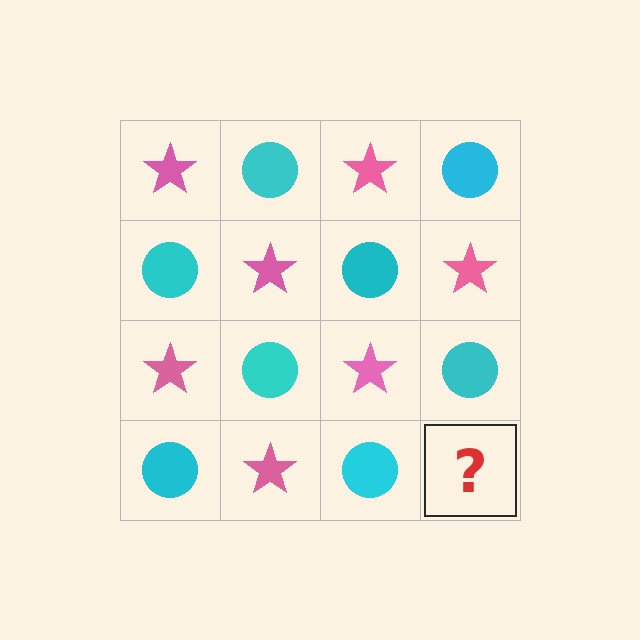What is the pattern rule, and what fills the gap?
The rule is that it alternates pink star and cyan circle in a checkerboard pattern. The gap should be filled with a pink star.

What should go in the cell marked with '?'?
The missing cell should contain a pink star.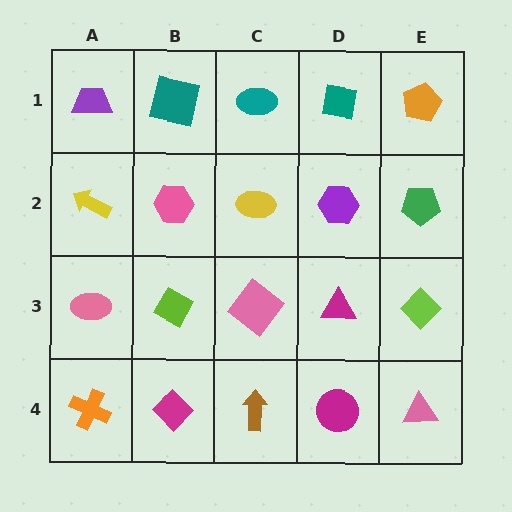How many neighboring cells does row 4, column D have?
3.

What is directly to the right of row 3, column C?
A magenta triangle.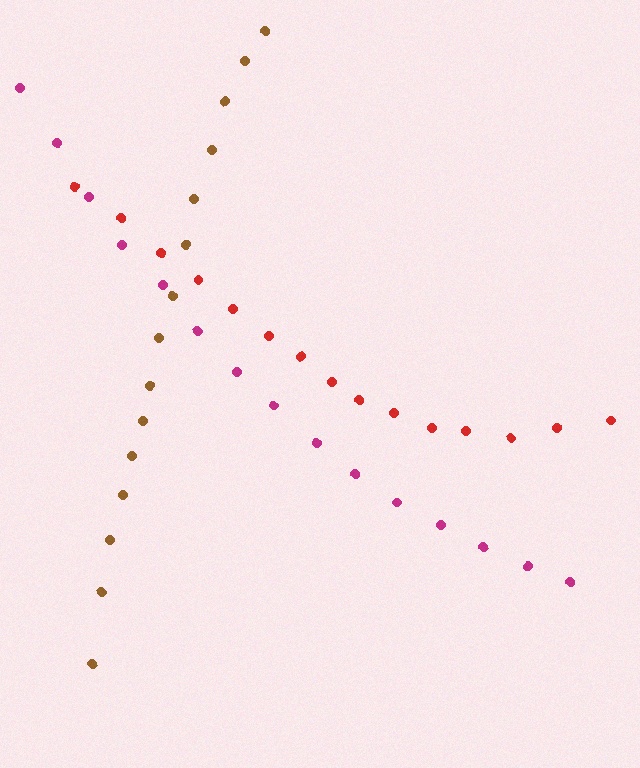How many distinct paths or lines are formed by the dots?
There are 3 distinct paths.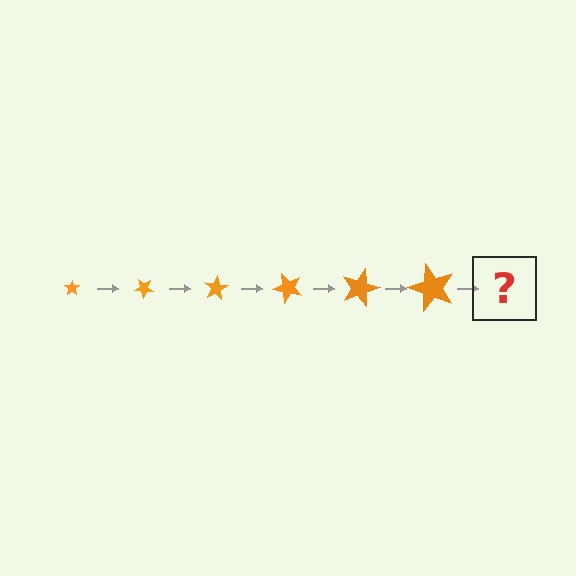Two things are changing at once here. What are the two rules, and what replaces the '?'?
The two rules are that the star grows larger each step and it rotates 40 degrees each step. The '?' should be a star, larger than the previous one and rotated 240 degrees from the start.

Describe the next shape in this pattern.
It should be a star, larger than the previous one and rotated 240 degrees from the start.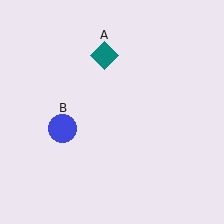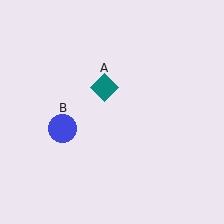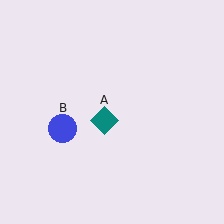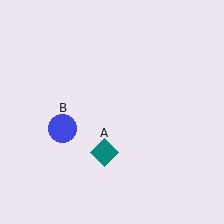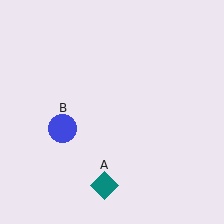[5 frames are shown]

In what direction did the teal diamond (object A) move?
The teal diamond (object A) moved down.